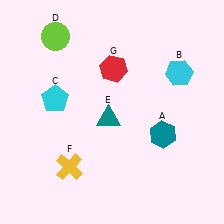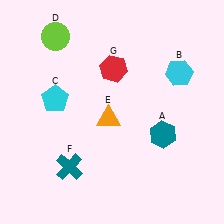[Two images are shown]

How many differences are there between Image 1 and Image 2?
There are 2 differences between the two images.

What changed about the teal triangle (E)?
In Image 1, E is teal. In Image 2, it changed to orange.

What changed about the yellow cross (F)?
In Image 1, F is yellow. In Image 2, it changed to teal.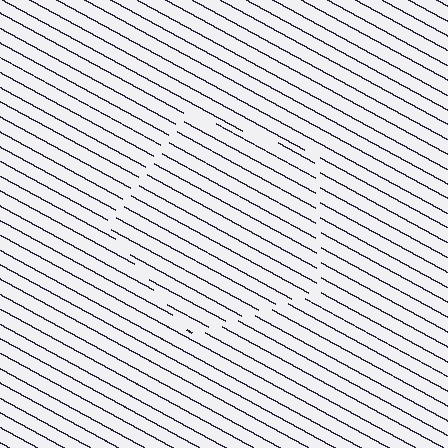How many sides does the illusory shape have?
5 sides — the line-ends trace a pentagon.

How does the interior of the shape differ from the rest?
The interior of the shape contains the same grating, shifted by half a period — the contour is defined by the phase discontinuity where line-ends from the inner and outer gratings abut.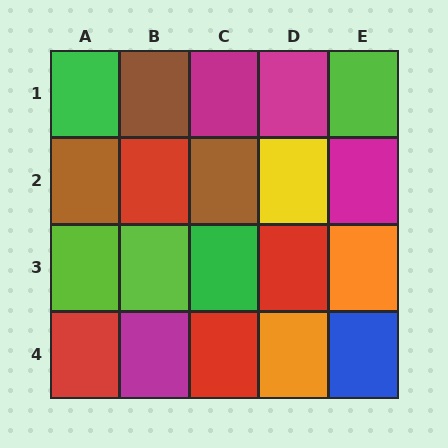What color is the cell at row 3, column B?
Lime.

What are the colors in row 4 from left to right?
Red, magenta, red, orange, blue.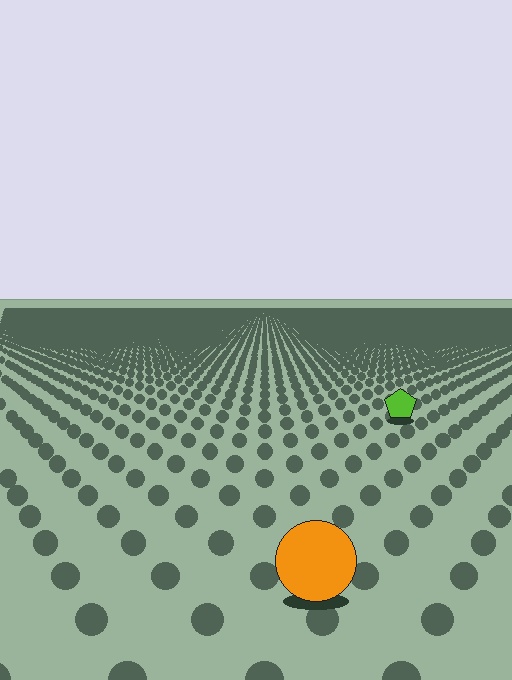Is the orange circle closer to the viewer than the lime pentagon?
Yes. The orange circle is closer — you can tell from the texture gradient: the ground texture is coarser near it.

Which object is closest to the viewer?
The orange circle is closest. The texture marks near it are larger and more spread out.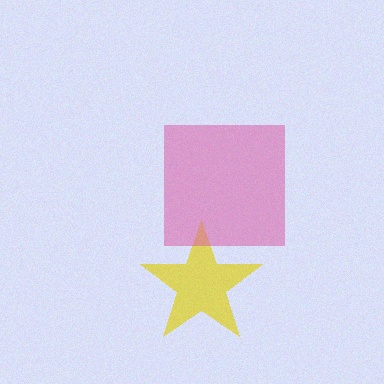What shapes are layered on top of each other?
The layered shapes are: a yellow star, a pink square.